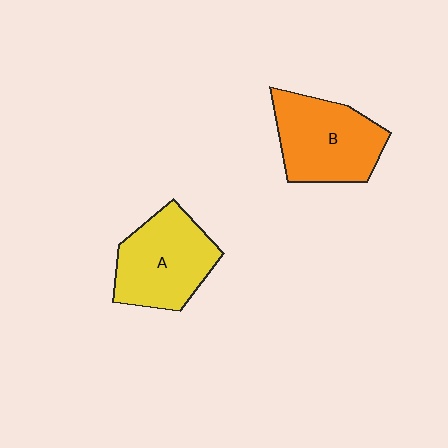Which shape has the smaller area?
Shape A (yellow).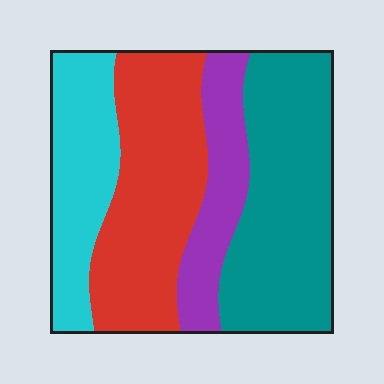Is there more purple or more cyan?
Cyan.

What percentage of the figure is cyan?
Cyan takes up less than a quarter of the figure.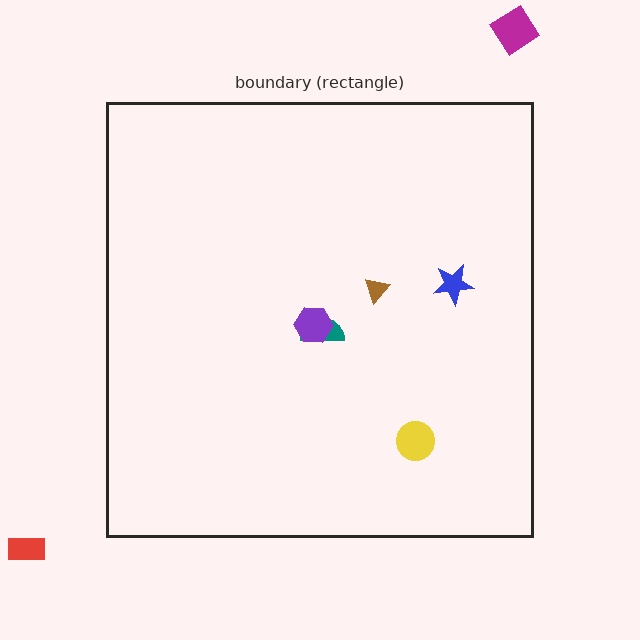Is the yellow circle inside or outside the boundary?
Inside.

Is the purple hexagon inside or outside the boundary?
Inside.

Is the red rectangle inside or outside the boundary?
Outside.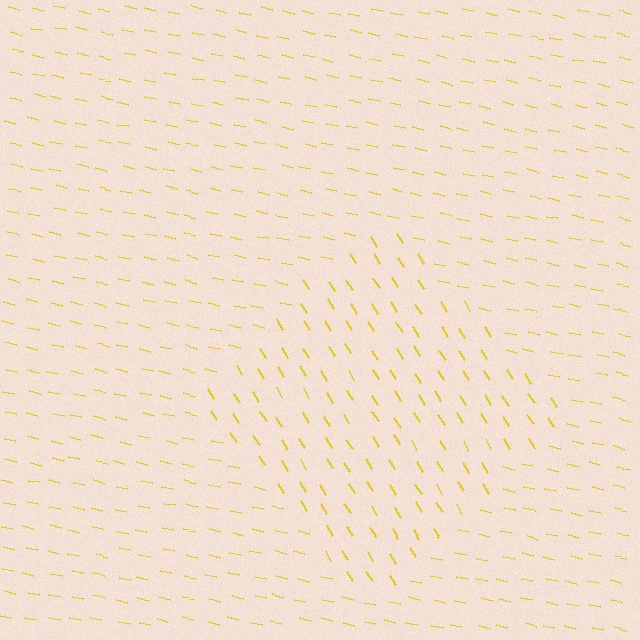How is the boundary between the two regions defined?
The boundary is defined purely by a change in line orientation (approximately 45 degrees difference). All lines are the same color and thickness.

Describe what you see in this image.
The image is filled with small yellow line segments. A diamond region in the image has lines oriented differently from the surrounding lines, creating a visible texture boundary.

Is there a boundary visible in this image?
Yes, there is a texture boundary formed by a change in line orientation.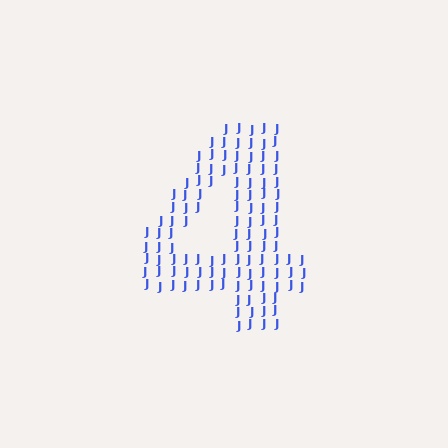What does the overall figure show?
The overall figure shows the digit 4.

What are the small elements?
The small elements are letter J's.